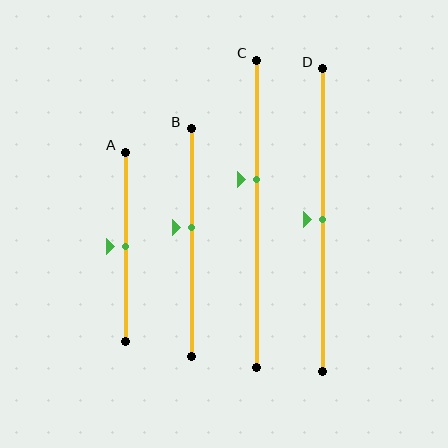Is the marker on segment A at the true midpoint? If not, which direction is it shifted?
Yes, the marker on segment A is at the true midpoint.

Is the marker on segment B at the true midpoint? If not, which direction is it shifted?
No, the marker on segment B is shifted upward by about 7% of the segment length.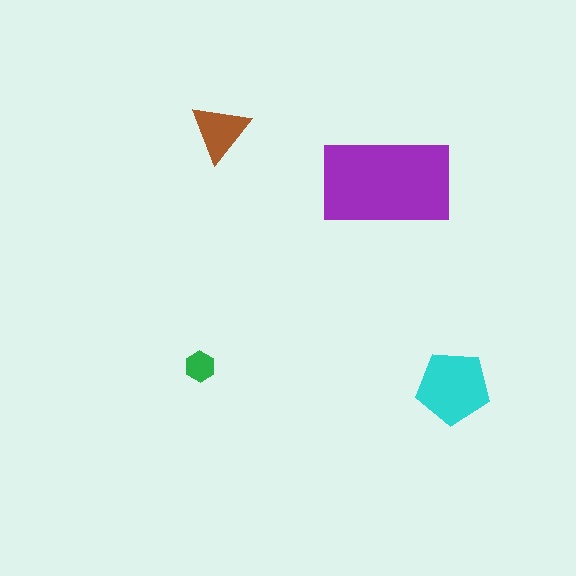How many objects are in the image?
There are 4 objects in the image.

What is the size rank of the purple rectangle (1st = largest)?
1st.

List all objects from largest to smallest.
The purple rectangle, the cyan pentagon, the brown triangle, the green hexagon.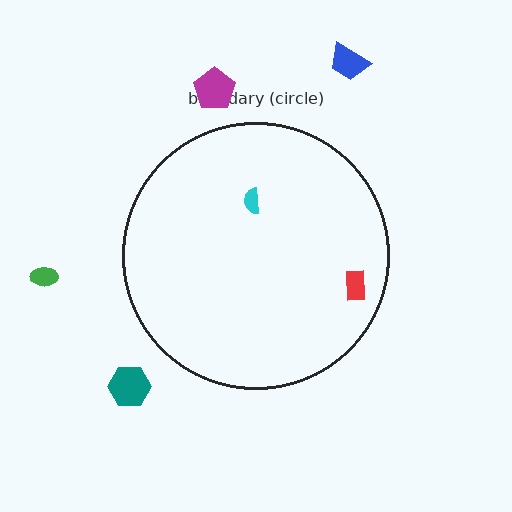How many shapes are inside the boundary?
2 inside, 4 outside.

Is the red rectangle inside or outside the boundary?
Inside.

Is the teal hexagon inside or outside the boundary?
Outside.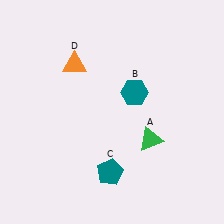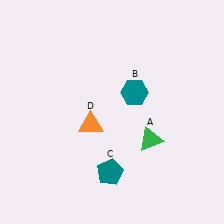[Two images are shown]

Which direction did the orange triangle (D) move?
The orange triangle (D) moved down.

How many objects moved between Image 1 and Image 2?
1 object moved between the two images.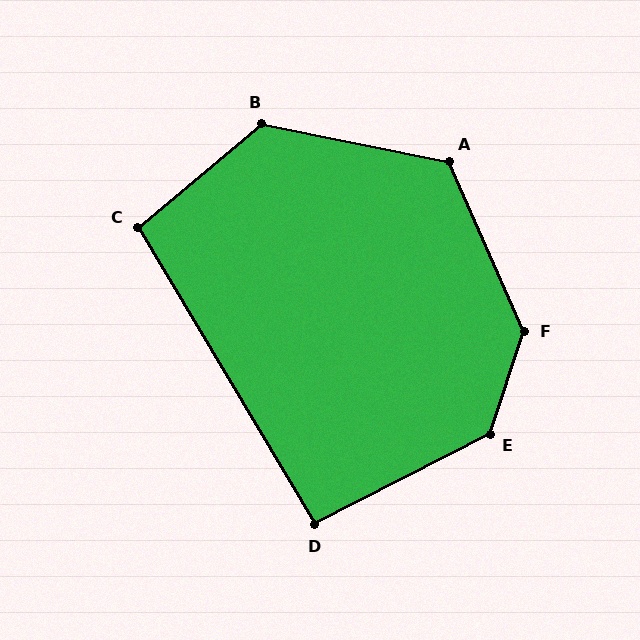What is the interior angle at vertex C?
Approximately 99 degrees (obtuse).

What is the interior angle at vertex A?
Approximately 125 degrees (obtuse).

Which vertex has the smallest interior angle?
D, at approximately 94 degrees.